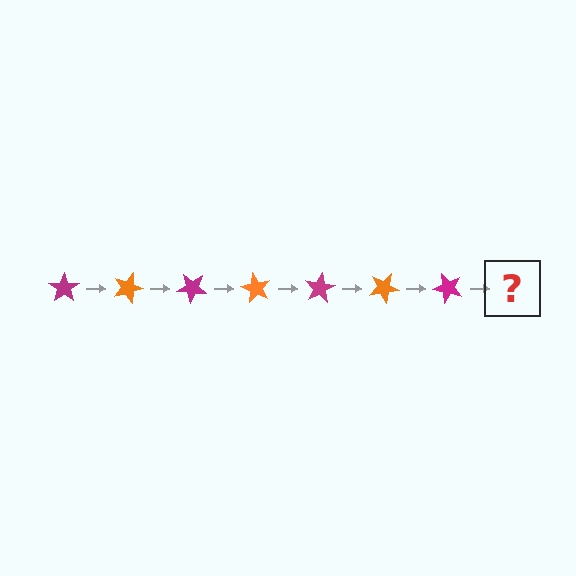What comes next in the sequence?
The next element should be an orange star, rotated 140 degrees from the start.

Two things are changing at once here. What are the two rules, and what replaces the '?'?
The two rules are that it rotates 20 degrees each step and the color cycles through magenta and orange. The '?' should be an orange star, rotated 140 degrees from the start.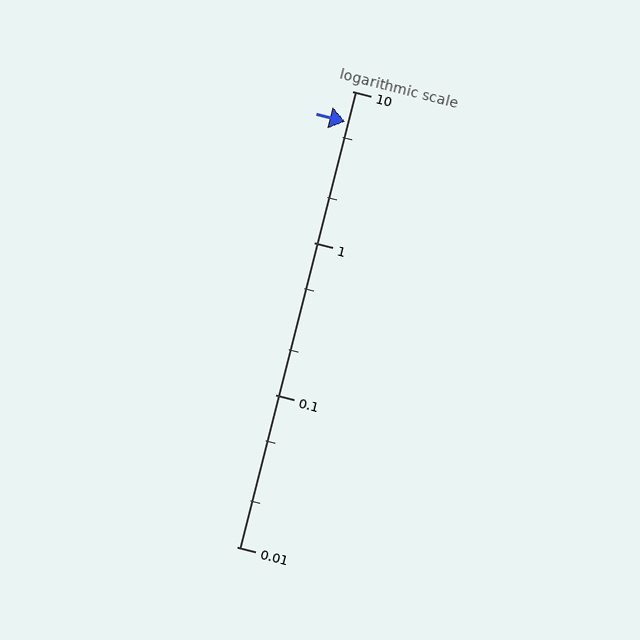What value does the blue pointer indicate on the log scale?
The pointer indicates approximately 6.3.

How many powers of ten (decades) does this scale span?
The scale spans 3 decades, from 0.01 to 10.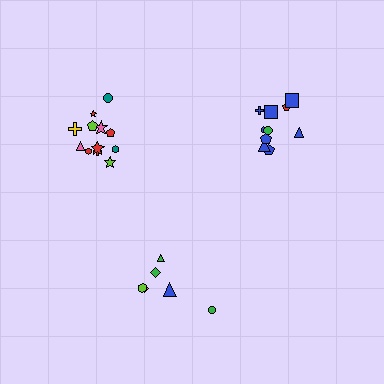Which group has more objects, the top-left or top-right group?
The top-left group.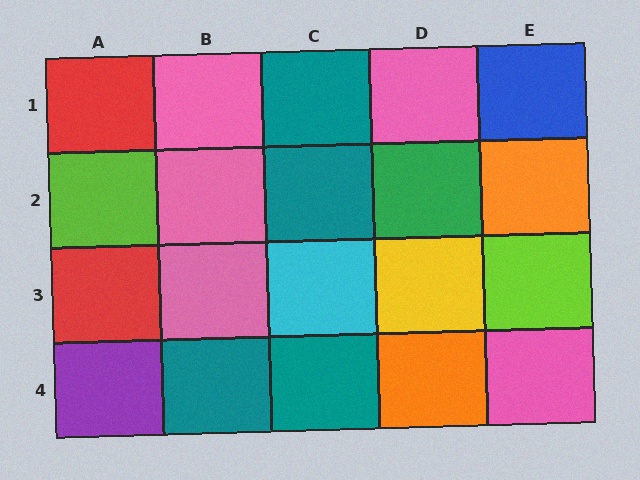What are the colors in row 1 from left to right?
Red, pink, teal, pink, blue.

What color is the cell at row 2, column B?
Pink.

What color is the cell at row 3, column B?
Pink.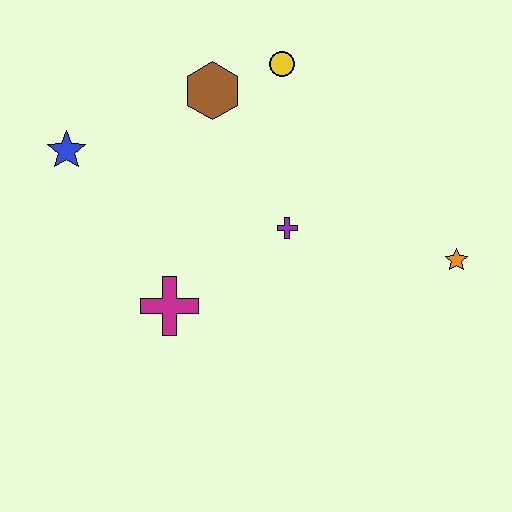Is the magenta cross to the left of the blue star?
No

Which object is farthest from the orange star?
The blue star is farthest from the orange star.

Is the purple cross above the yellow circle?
No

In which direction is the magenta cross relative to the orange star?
The magenta cross is to the left of the orange star.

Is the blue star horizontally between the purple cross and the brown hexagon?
No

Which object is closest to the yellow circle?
The brown hexagon is closest to the yellow circle.